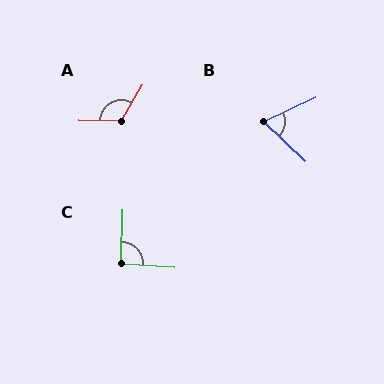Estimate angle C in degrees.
Approximately 93 degrees.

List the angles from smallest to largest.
B (69°), C (93°), A (120°).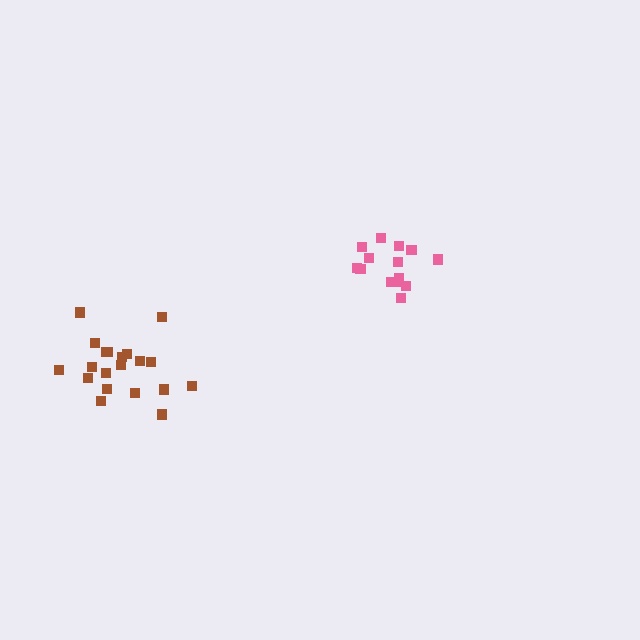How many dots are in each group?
Group 1: 15 dots, Group 2: 20 dots (35 total).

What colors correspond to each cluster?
The clusters are colored: pink, brown.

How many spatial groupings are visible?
There are 2 spatial groupings.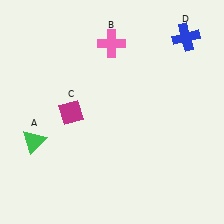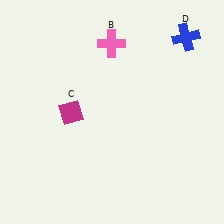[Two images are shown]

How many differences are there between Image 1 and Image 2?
There is 1 difference between the two images.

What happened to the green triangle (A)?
The green triangle (A) was removed in Image 2. It was in the bottom-left area of Image 1.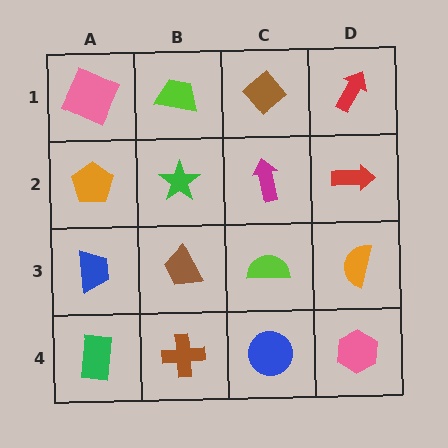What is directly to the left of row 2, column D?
A magenta arrow.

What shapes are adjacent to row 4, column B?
A brown trapezoid (row 3, column B), a green rectangle (row 4, column A), a blue circle (row 4, column C).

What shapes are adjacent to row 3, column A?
An orange pentagon (row 2, column A), a green rectangle (row 4, column A), a brown trapezoid (row 3, column B).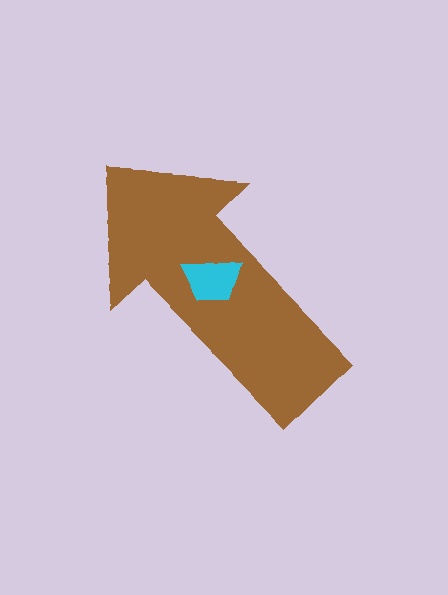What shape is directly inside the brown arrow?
The cyan trapezoid.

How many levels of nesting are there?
2.